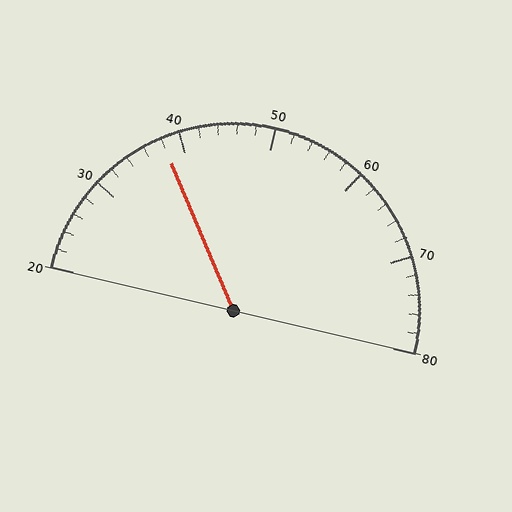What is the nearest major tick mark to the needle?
The nearest major tick mark is 40.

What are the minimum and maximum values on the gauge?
The gauge ranges from 20 to 80.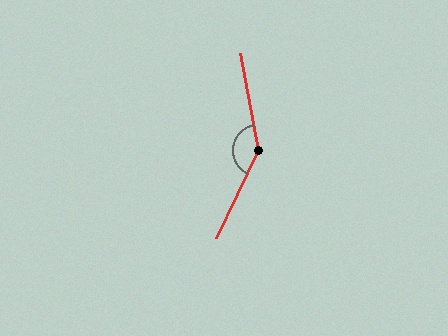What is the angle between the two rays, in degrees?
Approximately 144 degrees.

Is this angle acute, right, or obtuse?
It is obtuse.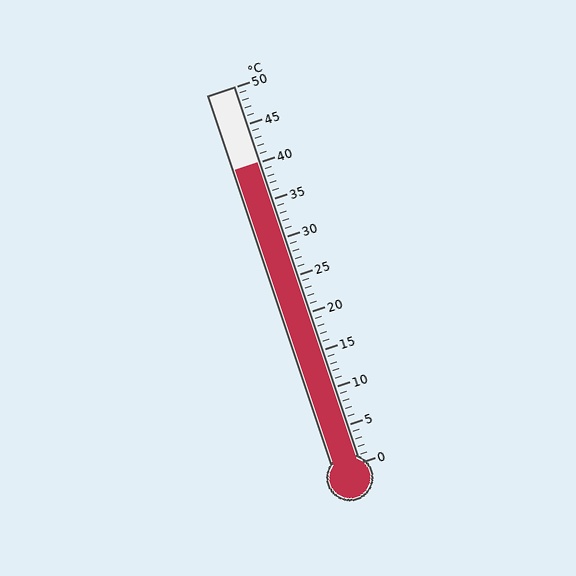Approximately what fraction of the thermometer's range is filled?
The thermometer is filled to approximately 80% of its range.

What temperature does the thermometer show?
The thermometer shows approximately 40°C.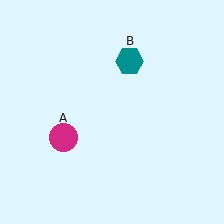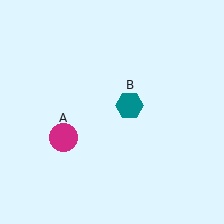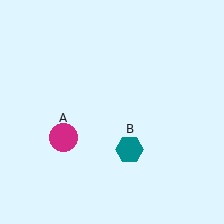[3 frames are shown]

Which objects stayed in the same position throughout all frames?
Magenta circle (object A) remained stationary.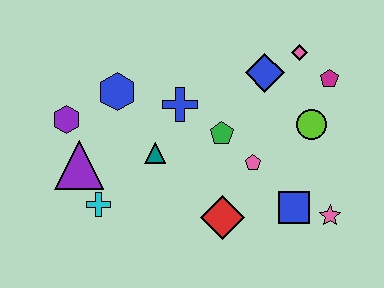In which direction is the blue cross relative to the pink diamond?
The blue cross is to the left of the pink diamond.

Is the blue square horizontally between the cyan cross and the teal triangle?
No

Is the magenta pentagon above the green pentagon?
Yes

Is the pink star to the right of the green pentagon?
Yes